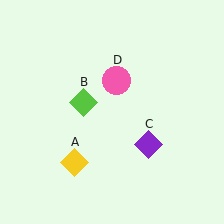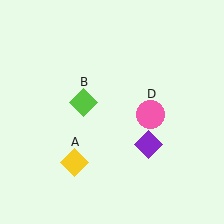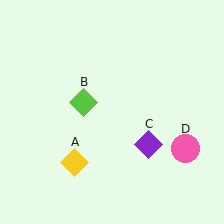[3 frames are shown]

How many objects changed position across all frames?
1 object changed position: pink circle (object D).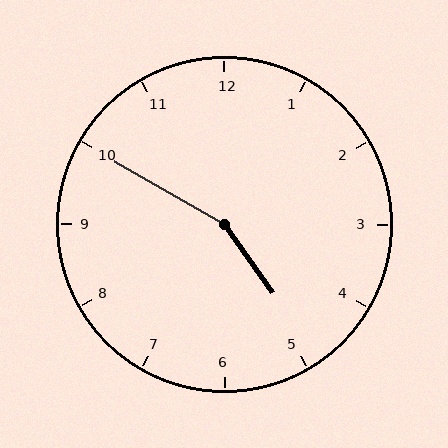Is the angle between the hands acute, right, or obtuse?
It is obtuse.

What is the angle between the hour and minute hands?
Approximately 155 degrees.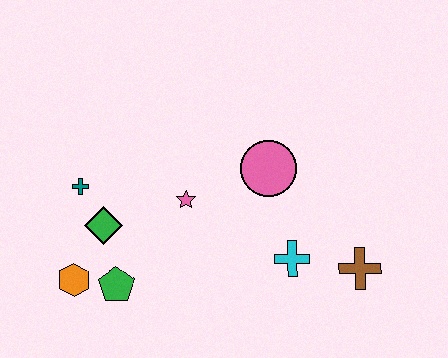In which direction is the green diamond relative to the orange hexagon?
The green diamond is above the orange hexagon.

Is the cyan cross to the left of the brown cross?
Yes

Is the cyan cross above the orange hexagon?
Yes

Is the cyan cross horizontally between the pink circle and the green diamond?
No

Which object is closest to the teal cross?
The green diamond is closest to the teal cross.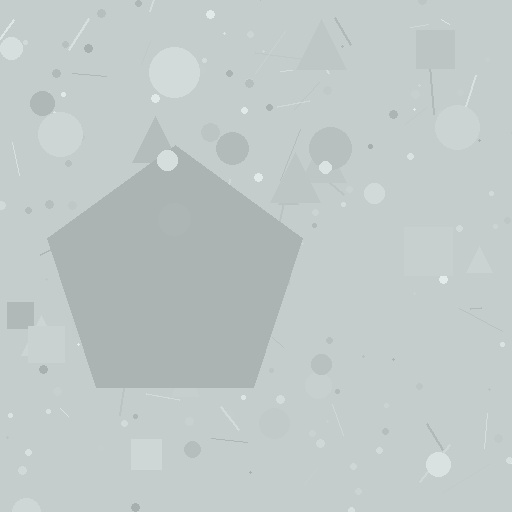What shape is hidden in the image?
A pentagon is hidden in the image.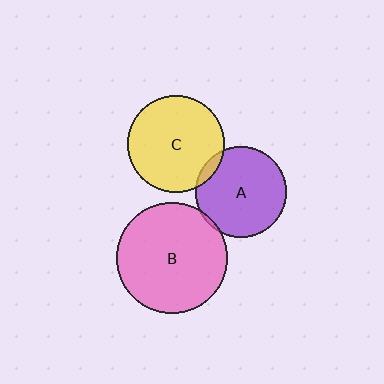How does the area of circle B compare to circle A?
Approximately 1.5 times.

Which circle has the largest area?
Circle B (pink).